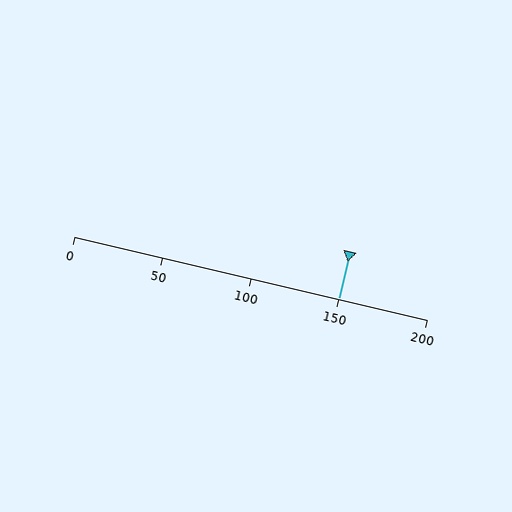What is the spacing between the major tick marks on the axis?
The major ticks are spaced 50 apart.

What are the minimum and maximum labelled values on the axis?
The axis runs from 0 to 200.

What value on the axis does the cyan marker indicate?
The marker indicates approximately 150.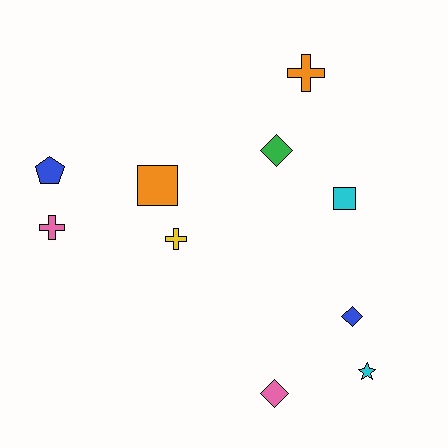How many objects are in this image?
There are 10 objects.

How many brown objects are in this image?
There are no brown objects.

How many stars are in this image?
There is 1 star.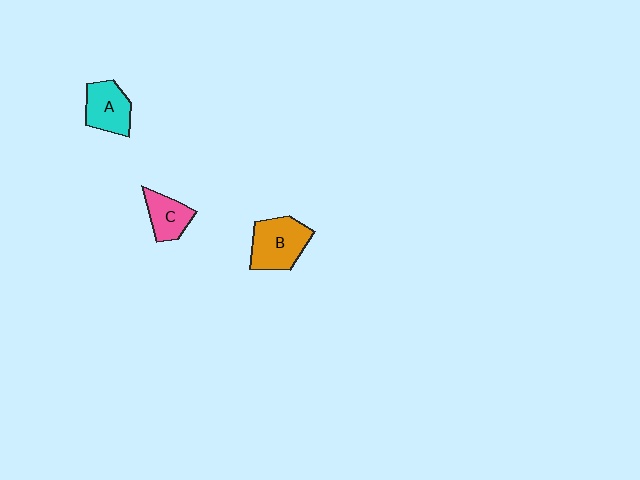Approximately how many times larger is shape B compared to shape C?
Approximately 1.5 times.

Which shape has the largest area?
Shape B (orange).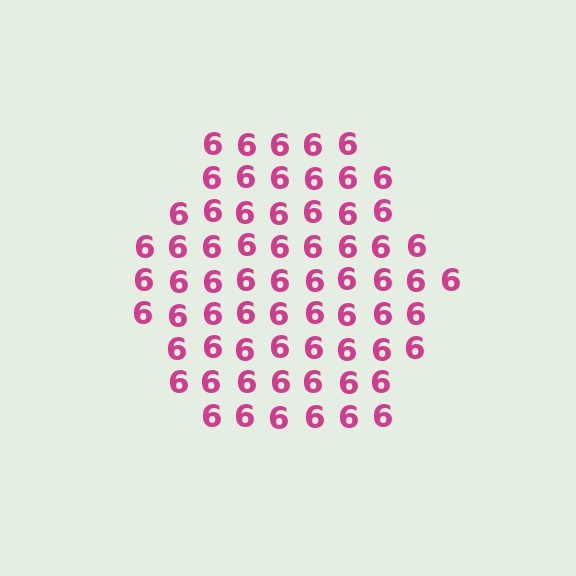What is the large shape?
The large shape is a hexagon.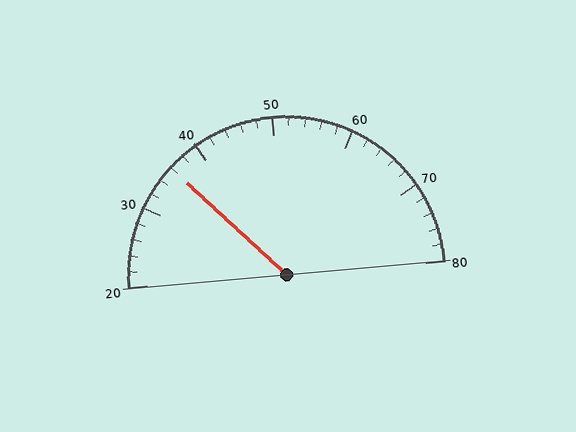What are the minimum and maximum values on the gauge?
The gauge ranges from 20 to 80.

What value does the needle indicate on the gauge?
The needle indicates approximately 36.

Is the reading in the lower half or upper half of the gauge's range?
The reading is in the lower half of the range (20 to 80).